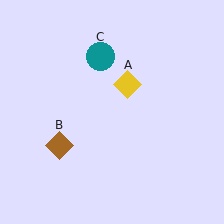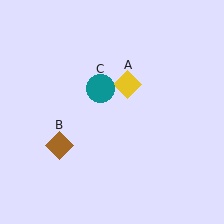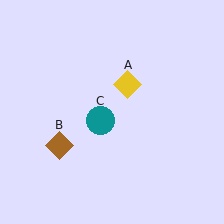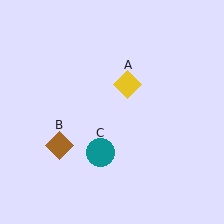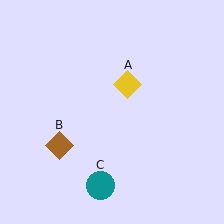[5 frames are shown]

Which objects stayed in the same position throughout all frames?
Yellow diamond (object A) and brown diamond (object B) remained stationary.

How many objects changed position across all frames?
1 object changed position: teal circle (object C).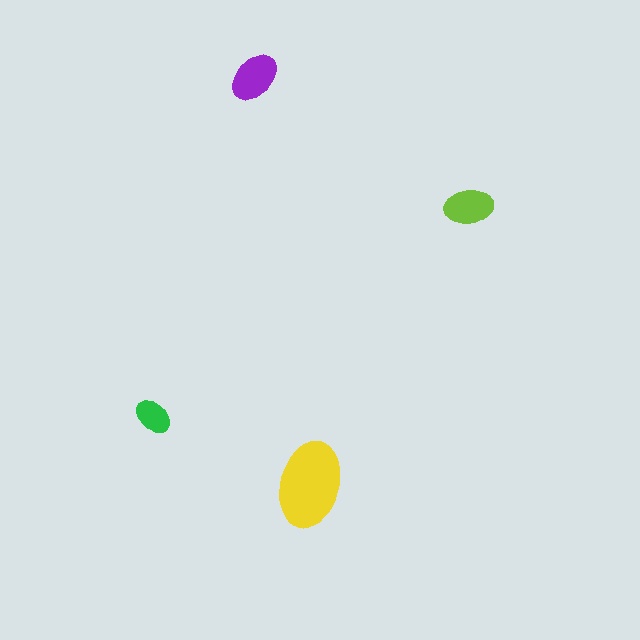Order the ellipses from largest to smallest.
the yellow one, the purple one, the lime one, the green one.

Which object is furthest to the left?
The green ellipse is leftmost.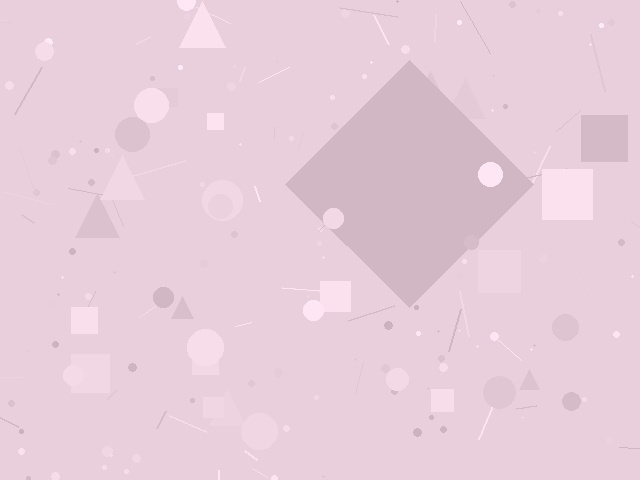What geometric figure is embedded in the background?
A diamond is embedded in the background.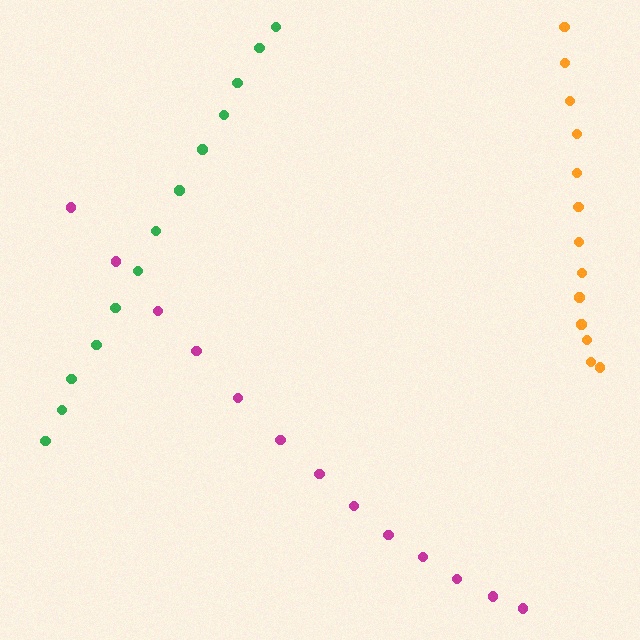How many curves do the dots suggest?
There are 3 distinct paths.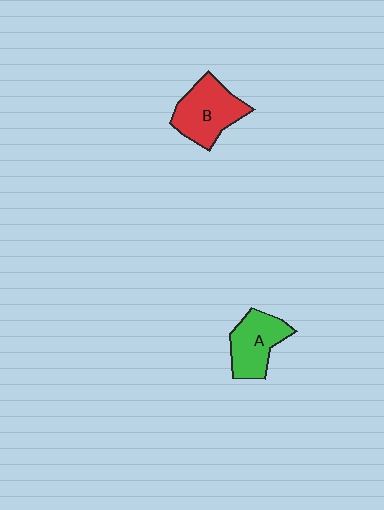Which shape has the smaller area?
Shape A (green).